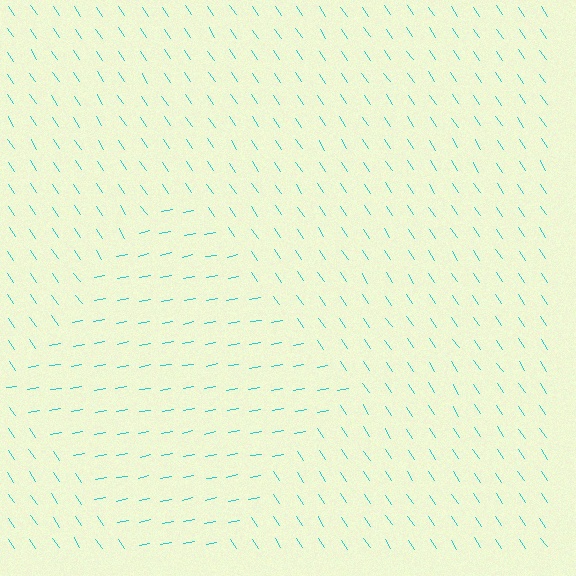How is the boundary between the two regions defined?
The boundary is defined purely by a change in line orientation (approximately 67 degrees difference). All lines are the same color and thickness.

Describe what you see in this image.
The image is filled with small cyan line segments. A diamond region in the image has lines oriented differently from the surrounding lines, creating a visible texture boundary.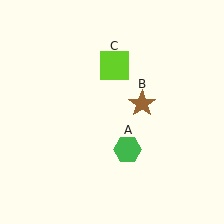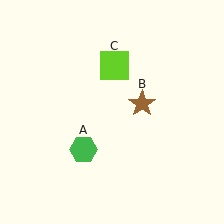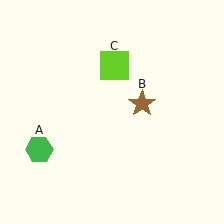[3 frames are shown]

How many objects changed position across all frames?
1 object changed position: green hexagon (object A).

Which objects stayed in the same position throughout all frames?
Brown star (object B) and lime square (object C) remained stationary.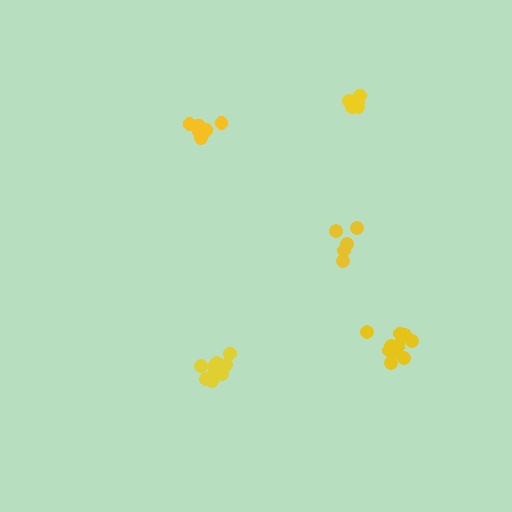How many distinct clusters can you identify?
There are 5 distinct clusters.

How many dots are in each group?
Group 1: 5 dots, Group 2: 7 dots, Group 3: 11 dots, Group 4: 11 dots, Group 5: 5 dots (39 total).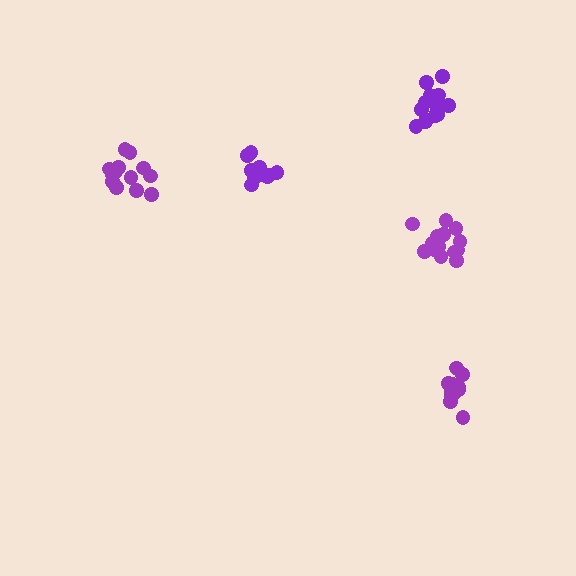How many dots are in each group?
Group 1: 14 dots, Group 2: 11 dots, Group 3: 14 dots, Group 4: 13 dots, Group 5: 14 dots (66 total).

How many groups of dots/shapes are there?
There are 5 groups.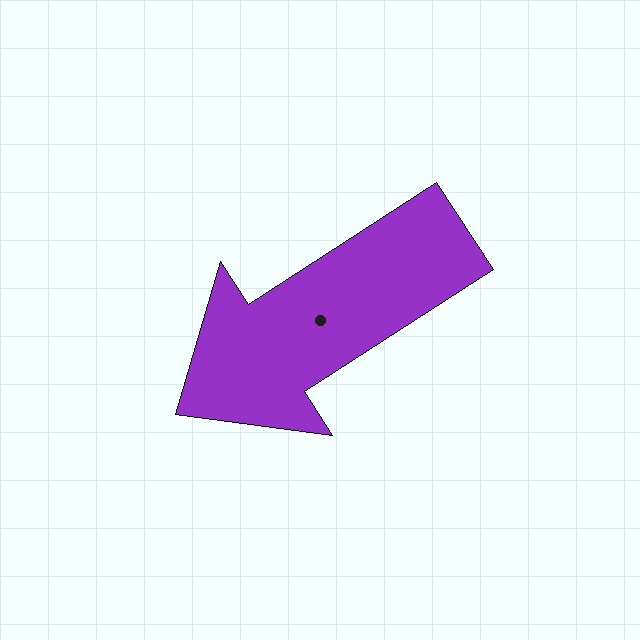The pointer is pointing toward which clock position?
Roughly 8 o'clock.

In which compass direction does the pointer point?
Southwest.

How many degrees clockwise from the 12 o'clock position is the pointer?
Approximately 237 degrees.